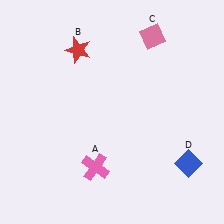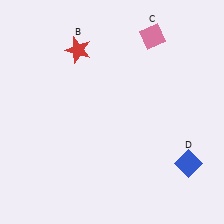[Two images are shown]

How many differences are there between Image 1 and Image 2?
There is 1 difference between the two images.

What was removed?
The pink cross (A) was removed in Image 2.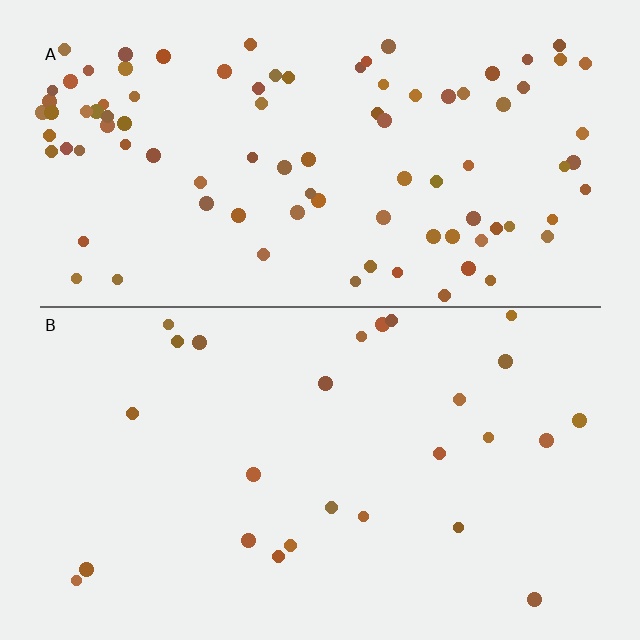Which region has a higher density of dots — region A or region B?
A (the top).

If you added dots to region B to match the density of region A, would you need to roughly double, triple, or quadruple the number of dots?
Approximately quadruple.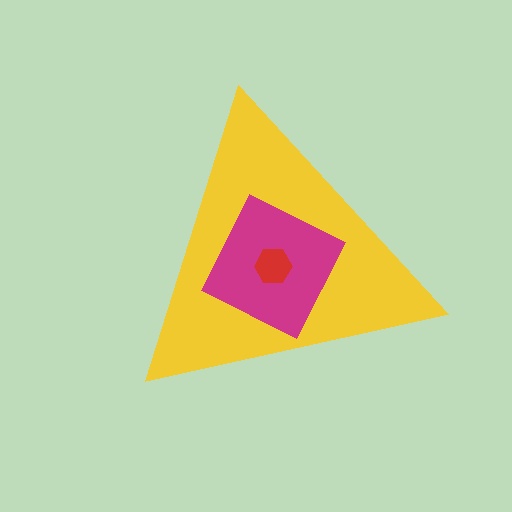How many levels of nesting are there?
3.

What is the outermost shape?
The yellow triangle.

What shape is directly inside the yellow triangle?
The magenta diamond.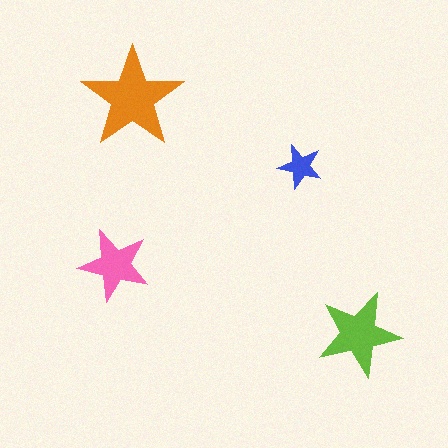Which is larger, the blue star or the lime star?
The lime one.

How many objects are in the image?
There are 4 objects in the image.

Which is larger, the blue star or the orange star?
The orange one.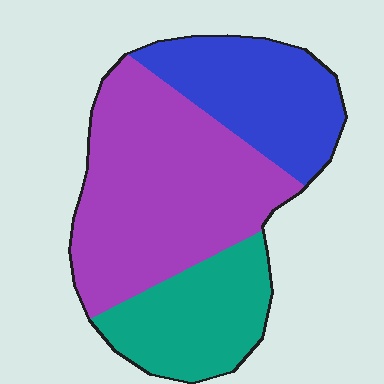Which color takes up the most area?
Purple, at roughly 50%.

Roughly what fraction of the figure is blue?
Blue takes up about one quarter (1/4) of the figure.